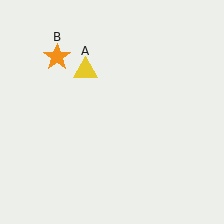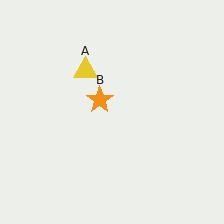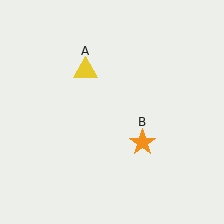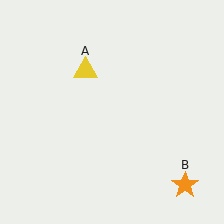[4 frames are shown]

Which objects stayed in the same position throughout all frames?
Yellow triangle (object A) remained stationary.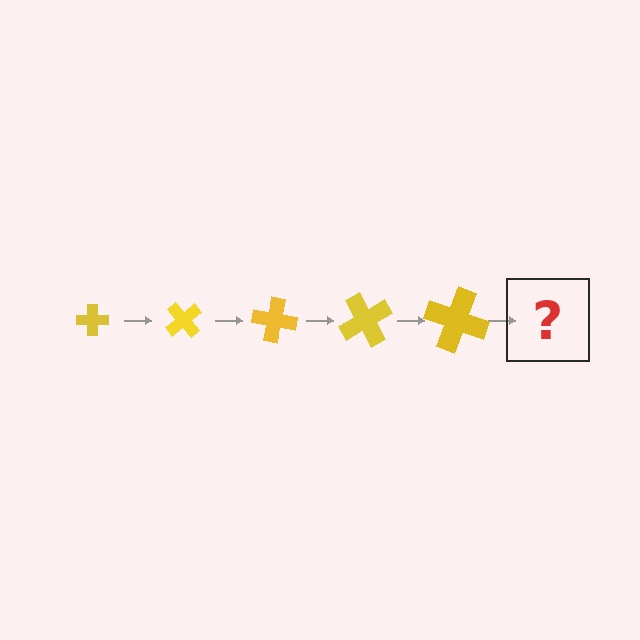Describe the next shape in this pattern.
It should be a cross, larger than the previous one and rotated 250 degrees from the start.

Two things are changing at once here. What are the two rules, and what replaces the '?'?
The two rules are that the cross grows larger each step and it rotates 50 degrees each step. The '?' should be a cross, larger than the previous one and rotated 250 degrees from the start.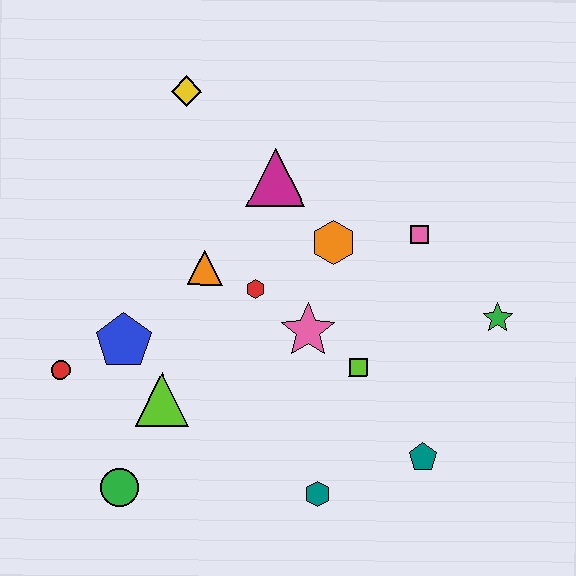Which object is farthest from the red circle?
The green star is farthest from the red circle.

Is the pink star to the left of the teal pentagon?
Yes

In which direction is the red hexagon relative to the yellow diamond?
The red hexagon is below the yellow diamond.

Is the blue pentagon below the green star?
Yes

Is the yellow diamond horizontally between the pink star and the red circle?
Yes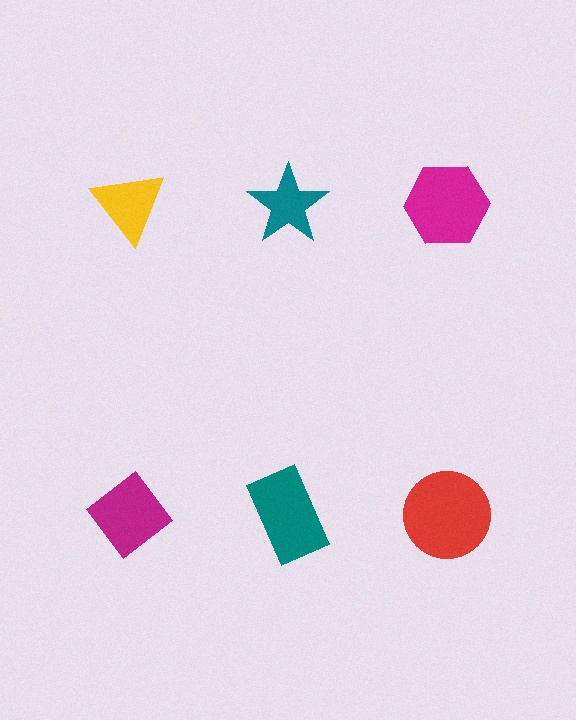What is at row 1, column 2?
A teal star.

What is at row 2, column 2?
A teal rectangle.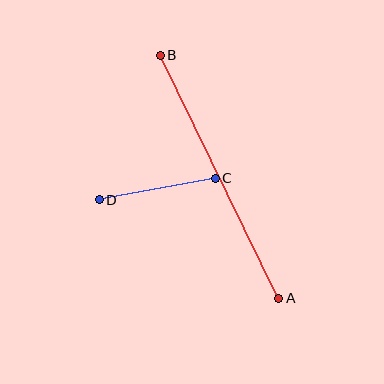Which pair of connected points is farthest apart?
Points A and B are farthest apart.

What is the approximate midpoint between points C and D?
The midpoint is at approximately (157, 189) pixels.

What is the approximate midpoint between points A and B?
The midpoint is at approximately (219, 177) pixels.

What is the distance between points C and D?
The distance is approximately 118 pixels.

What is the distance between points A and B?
The distance is approximately 270 pixels.